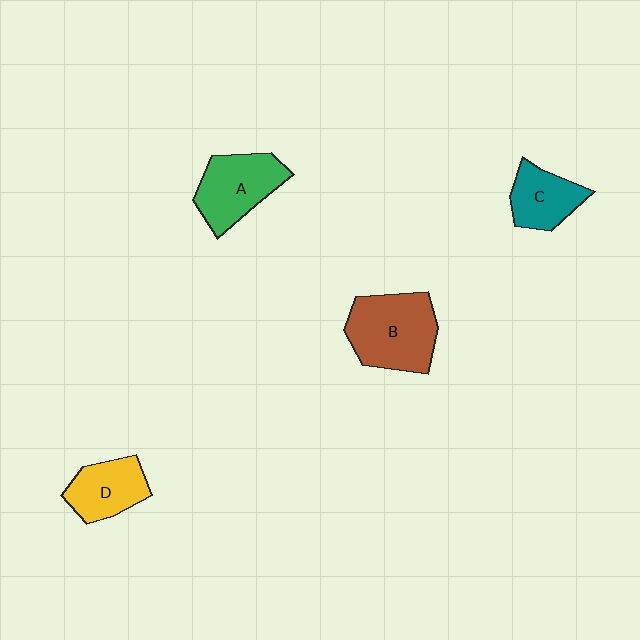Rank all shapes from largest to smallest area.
From largest to smallest: B (brown), A (green), D (yellow), C (teal).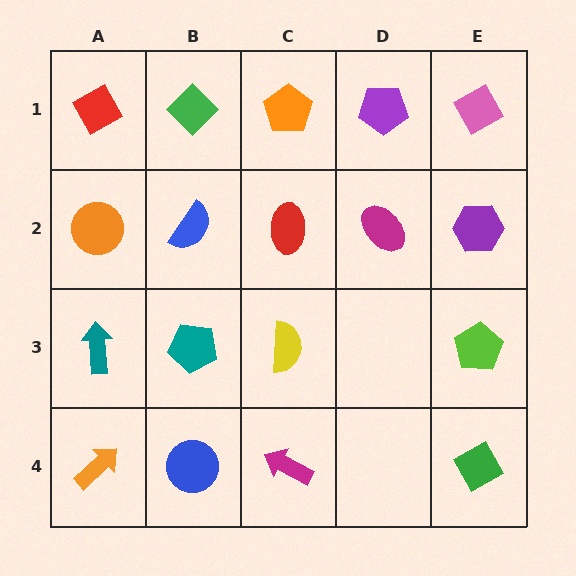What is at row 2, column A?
An orange circle.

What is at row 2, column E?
A purple hexagon.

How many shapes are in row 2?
5 shapes.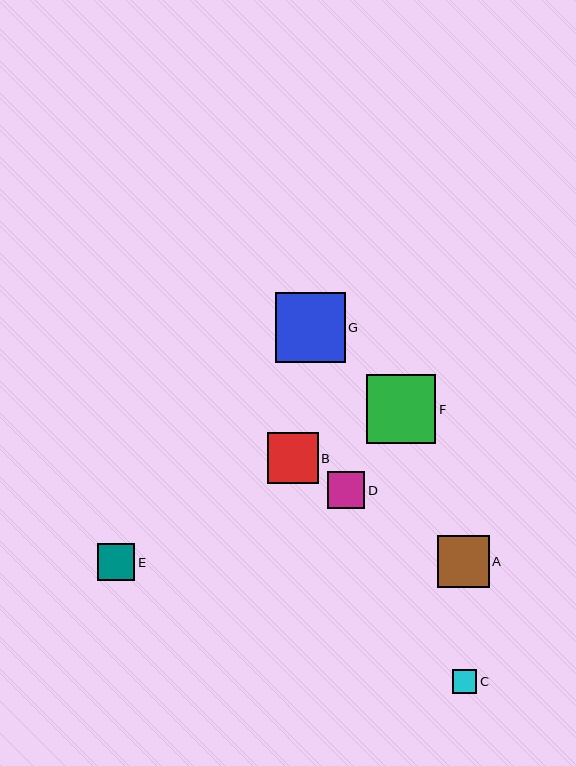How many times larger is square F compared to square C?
Square F is approximately 2.9 times the size of square C.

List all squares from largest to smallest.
From largest to smallest: G, F, A, B, E, D, C.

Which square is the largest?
Square G is the largest with a size of approximately 70 pixels.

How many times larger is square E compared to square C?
Square E is approximately 1.5 times the size of square C.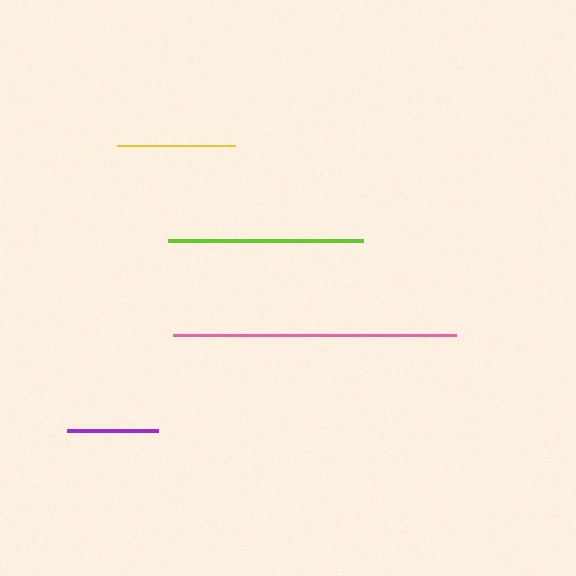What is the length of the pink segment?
The pink segment is approximately 283 pixels long.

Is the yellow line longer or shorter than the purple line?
The yellow line is longer than the purple line.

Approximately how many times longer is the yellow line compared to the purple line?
The yellow line is approximately 1.3 times the length of the purple line.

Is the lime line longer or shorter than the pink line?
The pink line is longer than the lime line.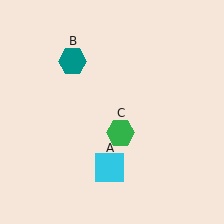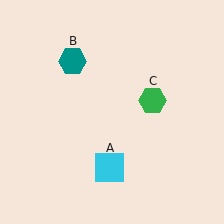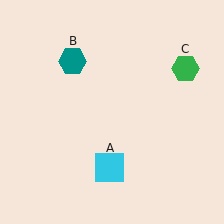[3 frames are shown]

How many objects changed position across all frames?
1 object changed position: green hexagon (object C).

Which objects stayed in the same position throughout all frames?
Cyan square (object A) and teal hexagon (object B) remained stationary.